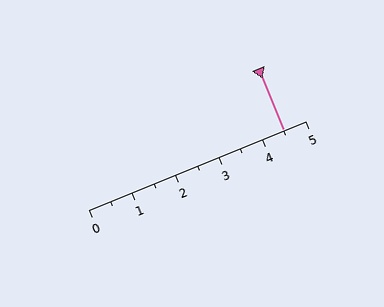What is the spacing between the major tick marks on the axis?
The major ticks are spaced 1 apart.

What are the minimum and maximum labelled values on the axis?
The axis runs from 0 to 5.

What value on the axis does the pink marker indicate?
The marker indicates approximately 4.5.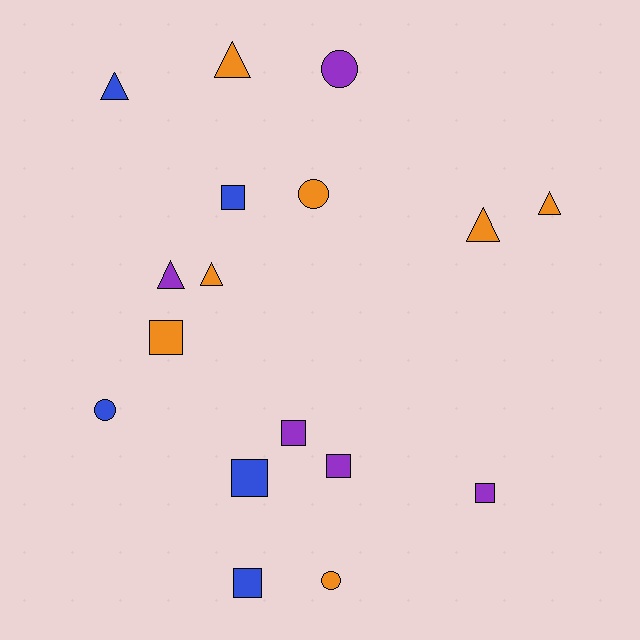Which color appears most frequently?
Orange, with 7 objects.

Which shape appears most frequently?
Square, with 7 objects.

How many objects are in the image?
There are 17 objects.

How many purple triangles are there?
There is 1 purple triangle.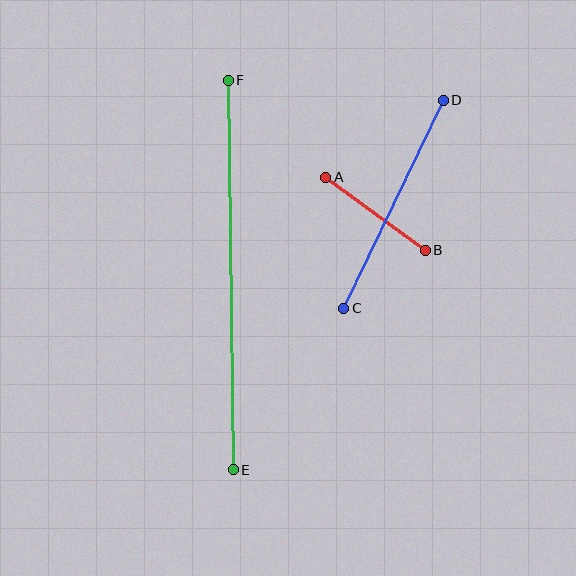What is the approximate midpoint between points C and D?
The midpoint is at approximately (393, 204) pixels.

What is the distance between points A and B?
The distance is approximately 123 pixels.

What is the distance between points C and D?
The distance is approximately 231 pixels.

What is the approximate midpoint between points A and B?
The midpoint is at approximately (376, 214) pixels.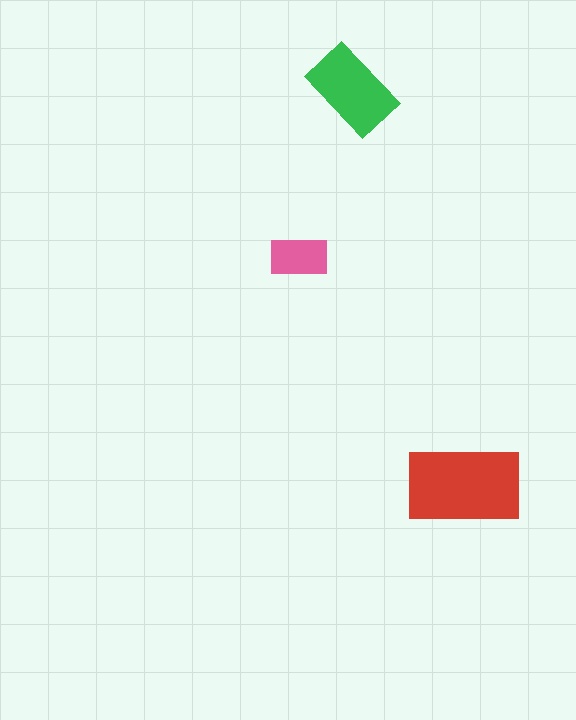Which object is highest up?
The green rectangle is topmost.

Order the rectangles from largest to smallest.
the red one, the green one, the pink one.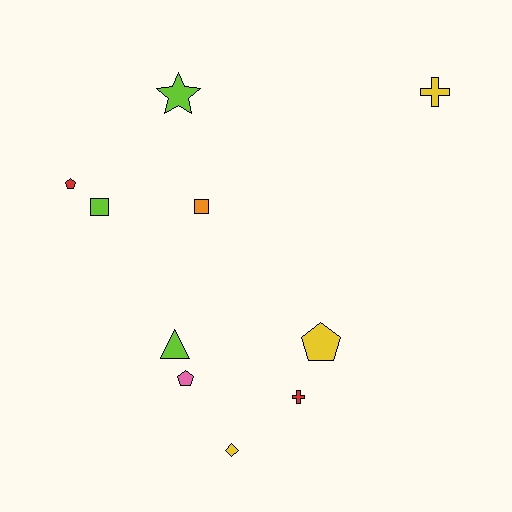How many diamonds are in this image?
There is 1 diamond.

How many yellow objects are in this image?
There are 3 yellow objects.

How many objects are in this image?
There are 10 objects.